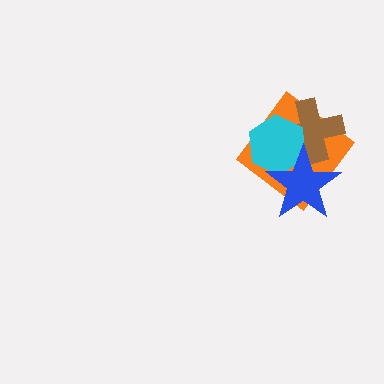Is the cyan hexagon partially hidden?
Yes, it is partially covered by another shape.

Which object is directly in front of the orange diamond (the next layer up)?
The brown cross is directly in front of the orange diamond.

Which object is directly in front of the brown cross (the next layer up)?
The cyan hexagon is directly in front of the brown cross.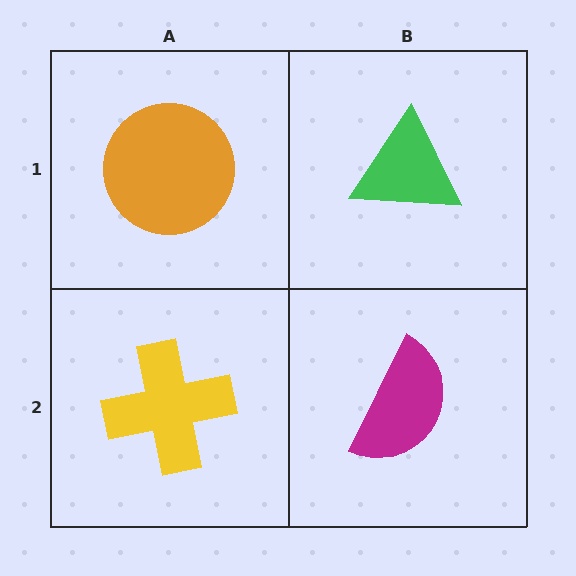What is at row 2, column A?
A yellow cross.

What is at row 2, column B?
A magenta semicircle.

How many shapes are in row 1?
2 shapes.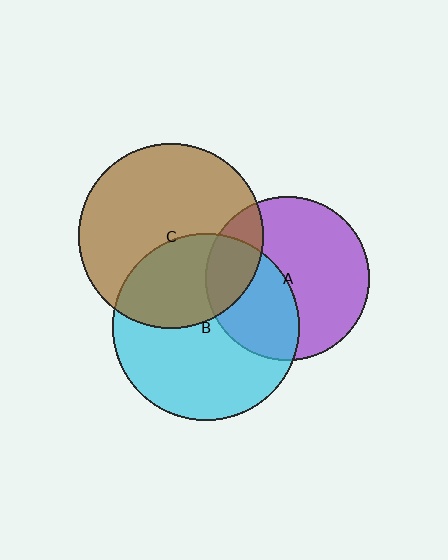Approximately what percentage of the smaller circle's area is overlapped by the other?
Approximately 20%.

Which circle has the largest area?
Circle B (cyan).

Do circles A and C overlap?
Yes.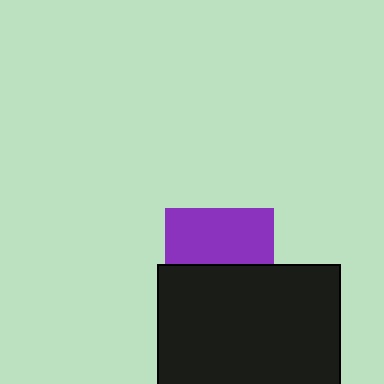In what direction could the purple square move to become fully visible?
The purple square could move up. That would shift it out from behind the black rectangle entirely.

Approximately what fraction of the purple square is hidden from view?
Roughly 49% of the purple square is hidden behind the black rectangle.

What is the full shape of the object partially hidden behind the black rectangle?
The partially hidden object is a purple square.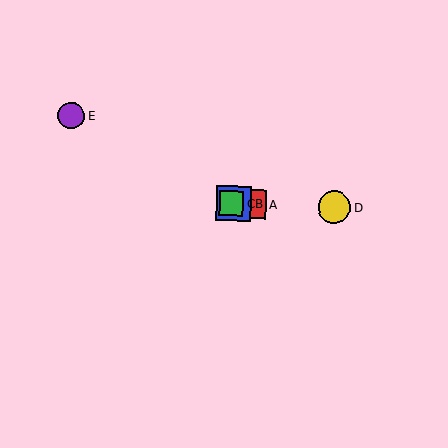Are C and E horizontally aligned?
No, C is at y≈203 and E is at y≈116.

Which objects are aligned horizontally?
Objects A, B, C, D are aligned horizontally.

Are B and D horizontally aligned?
Yes, both are at y≈203.